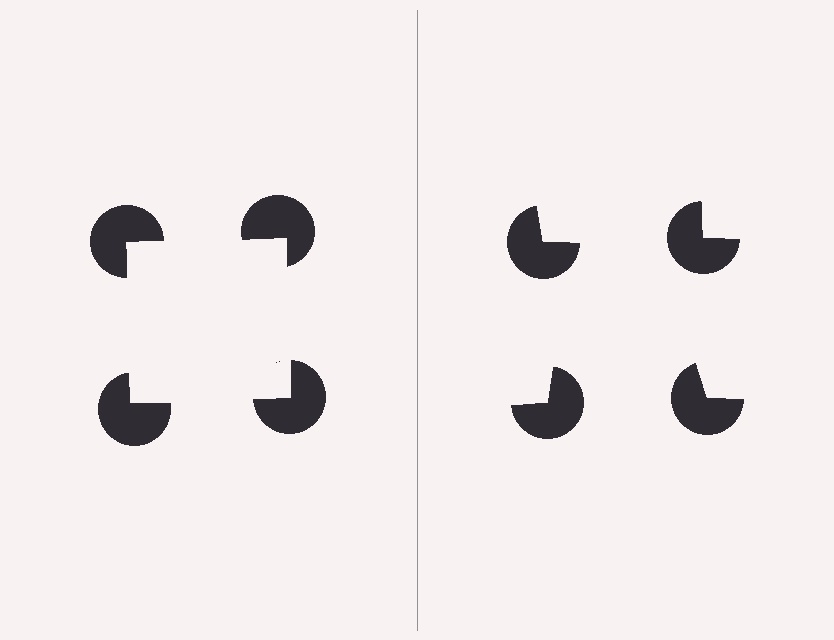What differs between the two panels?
The pac-man discs are positioned identically on both sides; only the wedge orientations differ. On the left they align to a square; on the right they are misaligned.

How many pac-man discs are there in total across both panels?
8 — 4 on each side.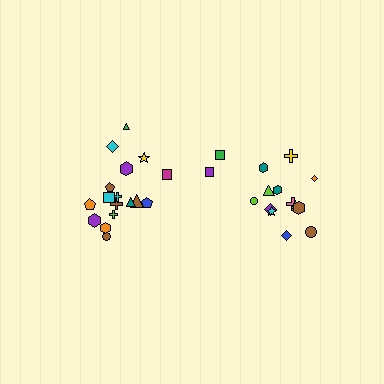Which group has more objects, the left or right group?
The left group.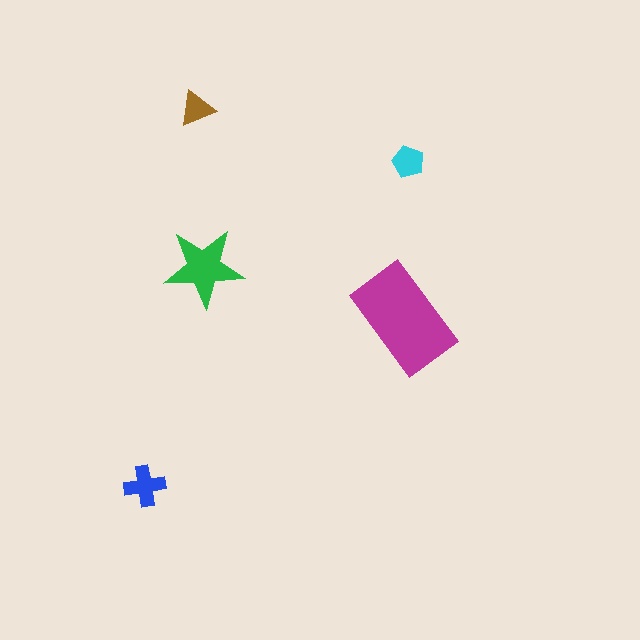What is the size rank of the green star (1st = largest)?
2nd.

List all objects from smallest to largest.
The brown triangle, the cyan pentagon, the blue cross, the green star, the magenta rectangle.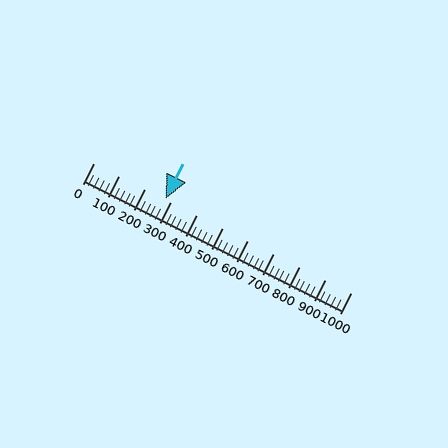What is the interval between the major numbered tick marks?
The major tick marks are spaced 100 units apart.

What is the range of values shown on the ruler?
The ruler shows values from 0 to 1000.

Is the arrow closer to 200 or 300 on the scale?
The arrow is closer to 300.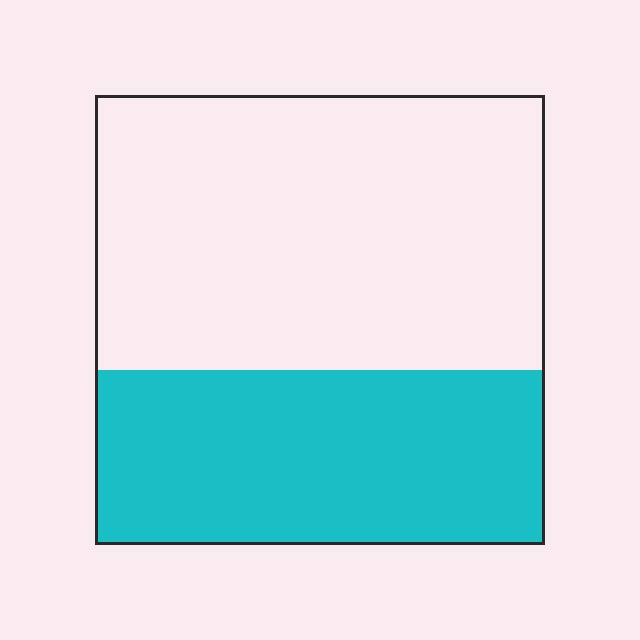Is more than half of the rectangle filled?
No.